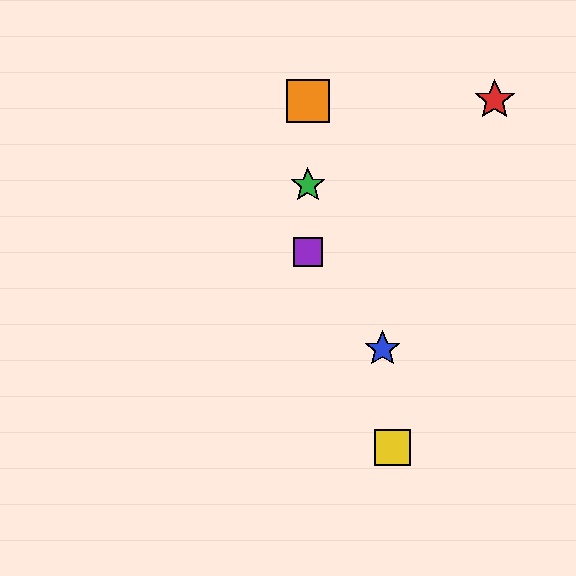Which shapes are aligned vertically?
The green star, the purple square, the orange square are aligned vertically.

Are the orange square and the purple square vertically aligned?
Yes, both are at x≈308.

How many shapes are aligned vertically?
3 shapes (the green star, the purple square, the orange square) are aligned vertically.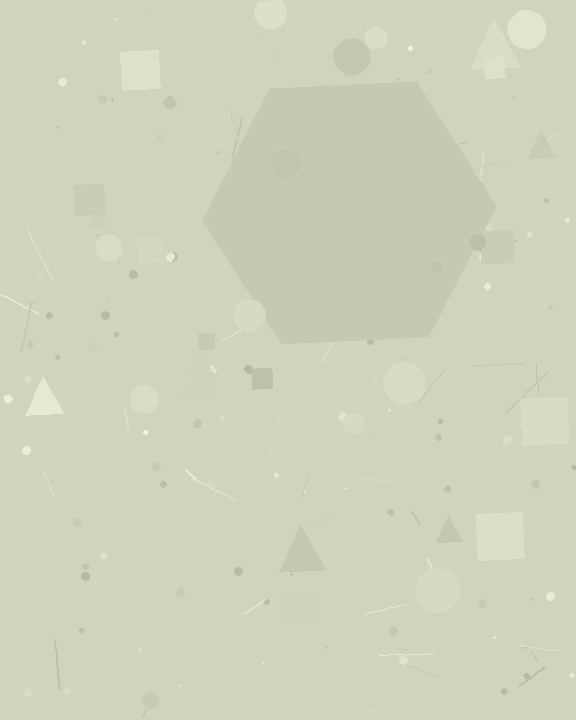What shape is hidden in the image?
A hexagon is hidden in the image.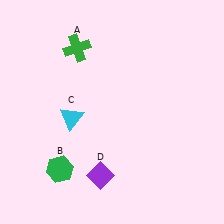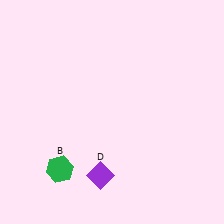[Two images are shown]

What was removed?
The green cross (A), the cyan triangle (C) were removed in Image 2.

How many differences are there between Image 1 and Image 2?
There are 2 differences between the two images.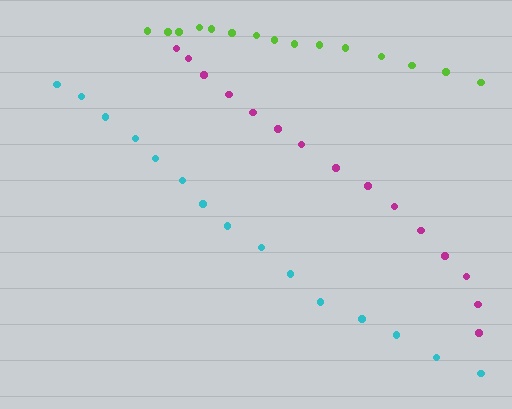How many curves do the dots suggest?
There are 3 distinct paths.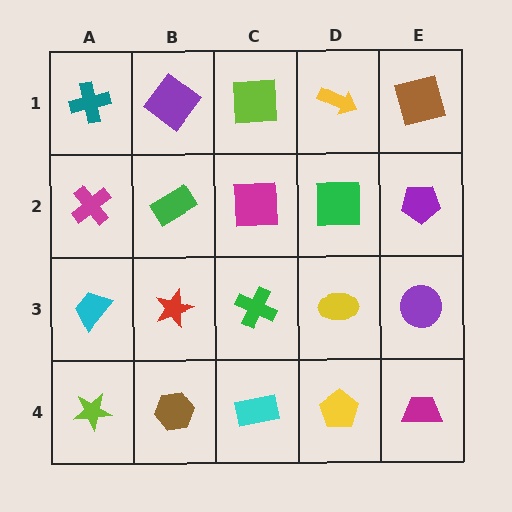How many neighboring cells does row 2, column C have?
4.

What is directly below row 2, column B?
A red star.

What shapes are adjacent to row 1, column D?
A green square (row 2, column D), a lime square (row 1, column C), a brown square (row 1, column E).